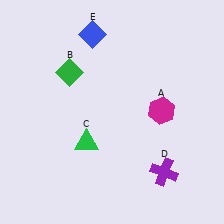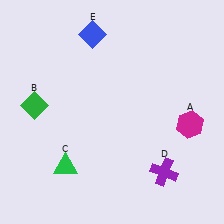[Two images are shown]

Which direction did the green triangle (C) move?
The green triangle (C) moved down.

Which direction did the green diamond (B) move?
The green diamond (B) moved left.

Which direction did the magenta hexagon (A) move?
The magenta hexagon (A) moved right.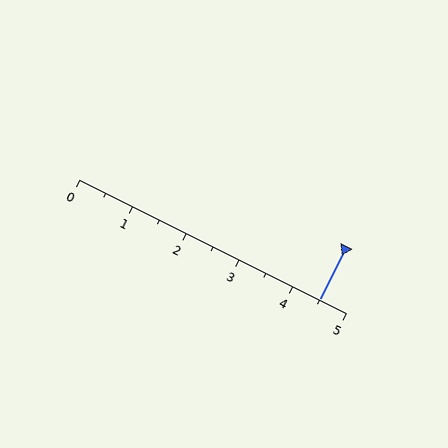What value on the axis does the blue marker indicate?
The marker indicates approximately 4.5.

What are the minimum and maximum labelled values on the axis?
The axis runs from 0 to 5.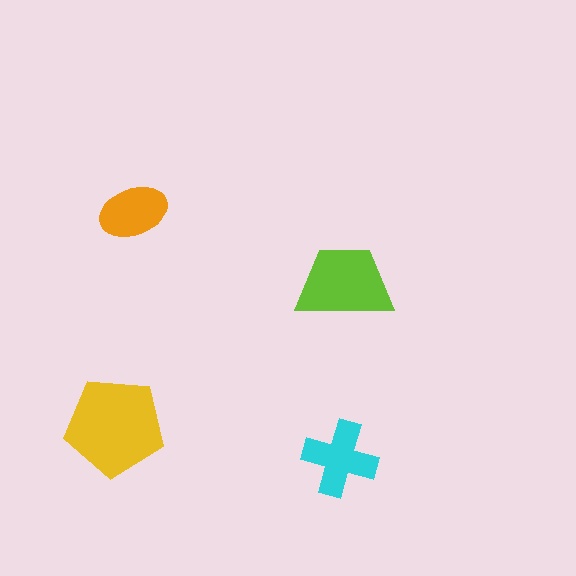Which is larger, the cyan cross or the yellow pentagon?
The yellow pentagon.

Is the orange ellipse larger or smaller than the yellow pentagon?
Smaller.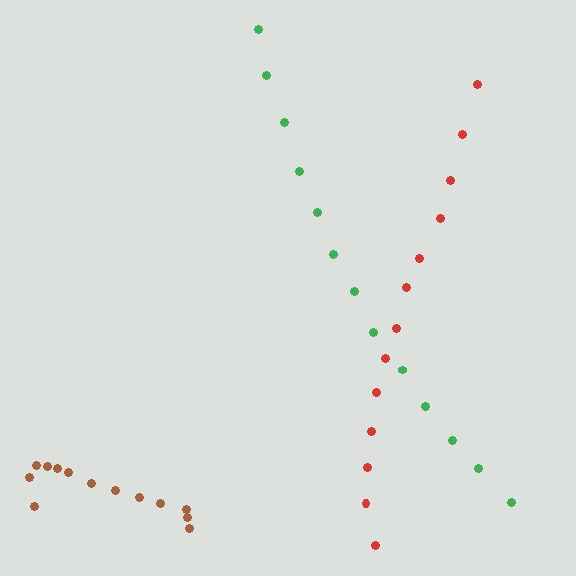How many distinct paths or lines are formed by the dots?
There are 3 distinct paths.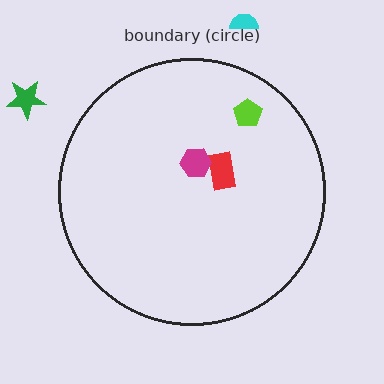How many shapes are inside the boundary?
3 inside, 2 outside.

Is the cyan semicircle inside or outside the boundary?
Outside.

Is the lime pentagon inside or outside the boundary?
Inside.